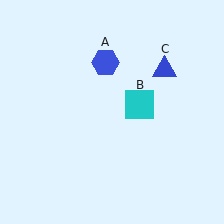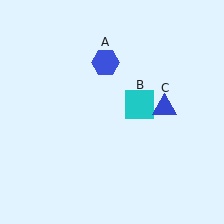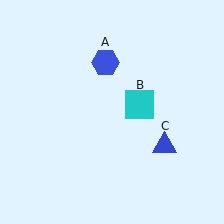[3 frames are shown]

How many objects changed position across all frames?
1 object changed position: blue triangle (object C).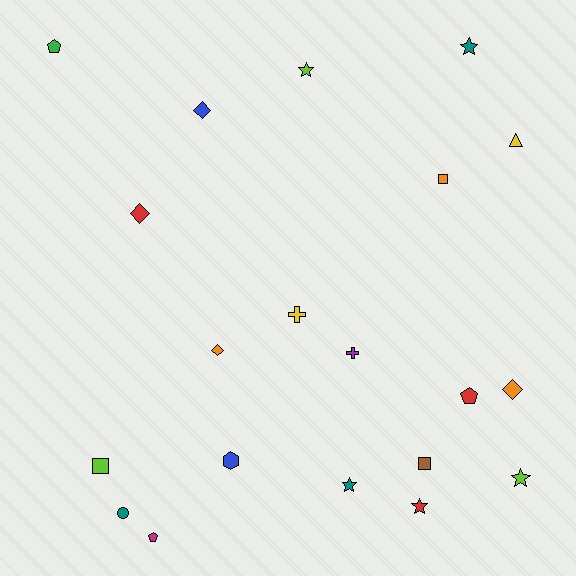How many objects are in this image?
There are 20 objects.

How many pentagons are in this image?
There are 3 pentagons.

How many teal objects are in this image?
There are 3 teal objects.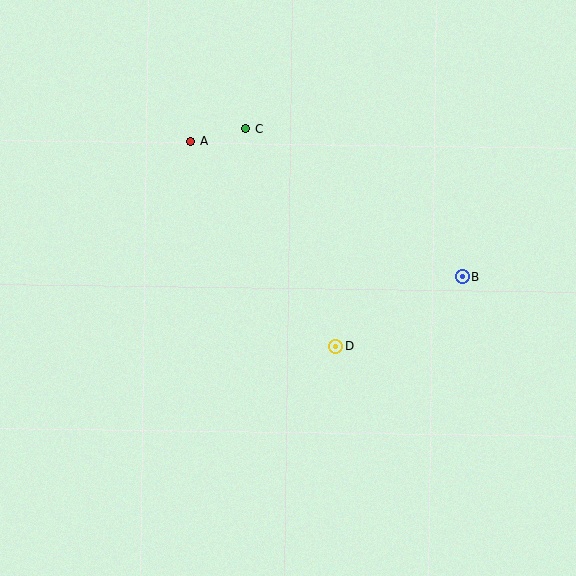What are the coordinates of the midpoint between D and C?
The midpoint between D and C is at (291, 237).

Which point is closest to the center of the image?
Point D at (336, 346) is closest to the center.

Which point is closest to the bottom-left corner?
Point D is closest to the bottom-left corner.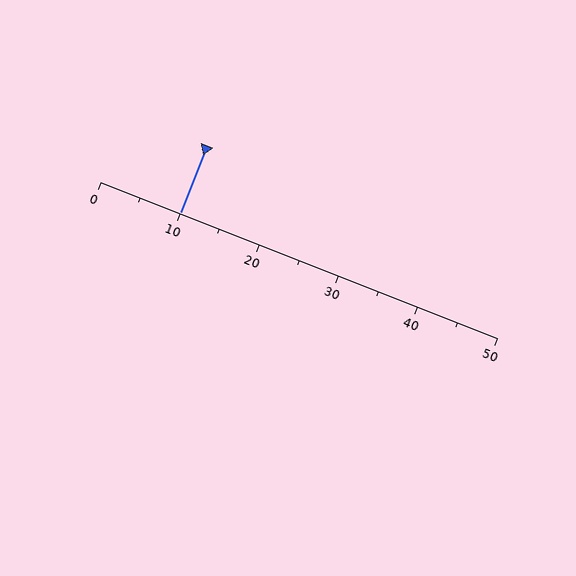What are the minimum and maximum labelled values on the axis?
The axis runs from 0 to 50.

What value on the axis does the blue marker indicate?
The marker indicates approximately 10.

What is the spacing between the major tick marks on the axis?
The major ticks are spaced 10 apart.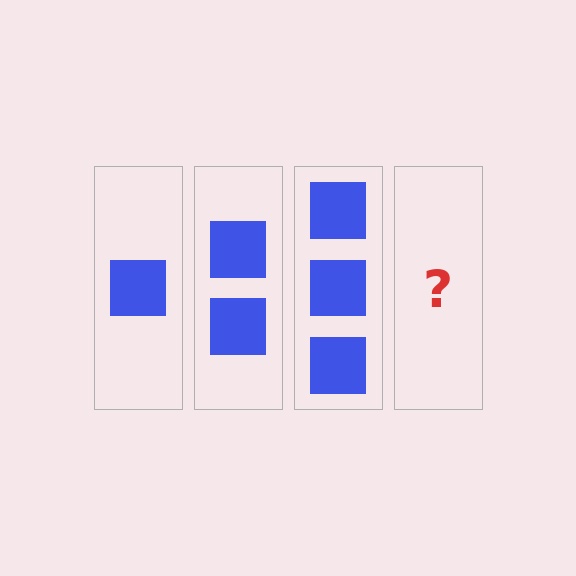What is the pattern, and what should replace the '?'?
The pattern is that each step adds one more square. The '?' should be 4 squares.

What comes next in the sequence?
The next element should be 4 squares.